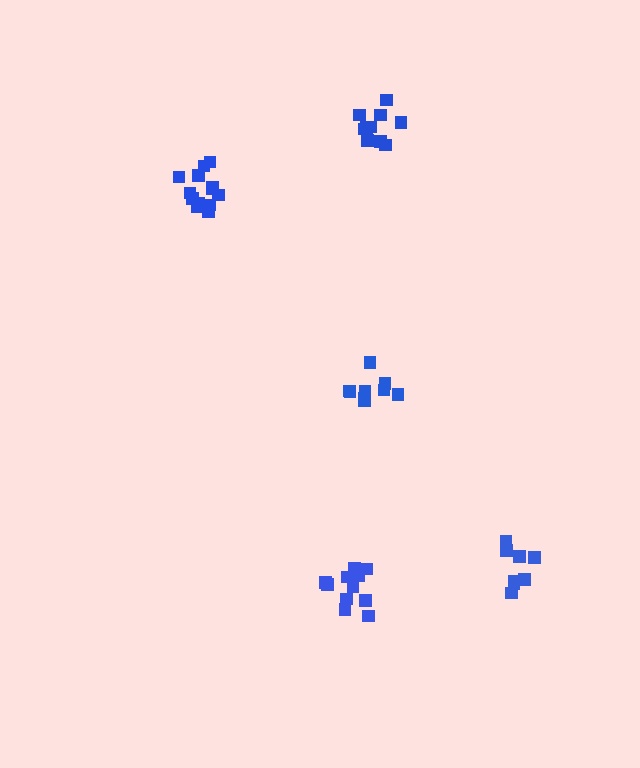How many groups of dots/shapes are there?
There are 5 groups.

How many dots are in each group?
Group 1: 9 dots, Group 2: 10 dots, Group 3: 13 dots, Group 4: 11 dots, Group 5: 8 dots (51 total).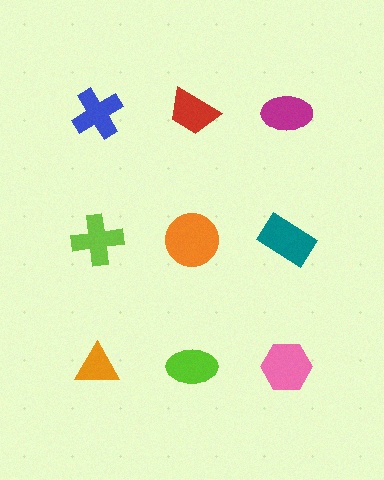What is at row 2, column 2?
An orange circle.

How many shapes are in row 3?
3 shapes.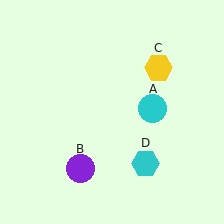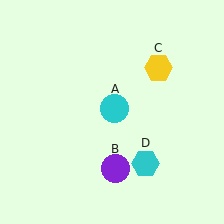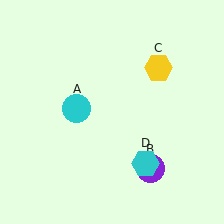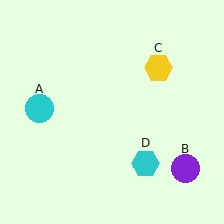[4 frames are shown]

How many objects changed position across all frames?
2 objects changed position: cyan circle (object A), purple circle (object B).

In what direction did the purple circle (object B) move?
The purple circle (object B) moved right.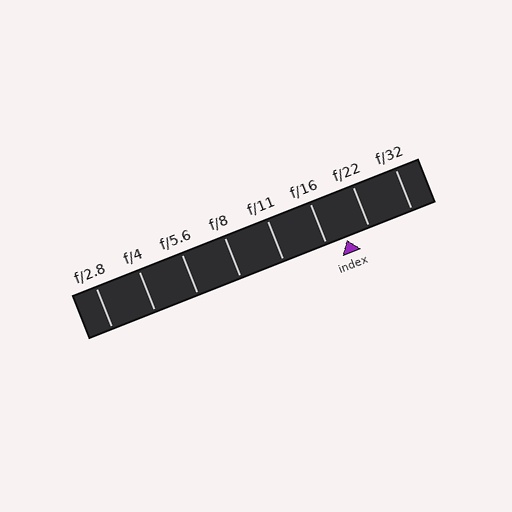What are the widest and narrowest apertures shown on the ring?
The widest aperture shown is f/2.8 and the narrowest is f/32.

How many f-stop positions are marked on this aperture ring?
There are 8 f-stop positions marked.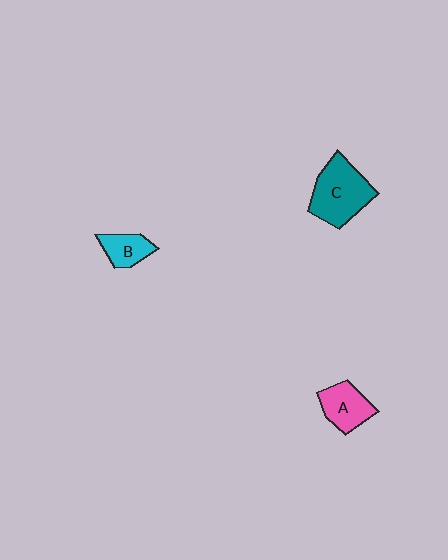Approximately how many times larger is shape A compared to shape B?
Approximately 1.3 times.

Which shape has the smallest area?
Shape B (cyan).